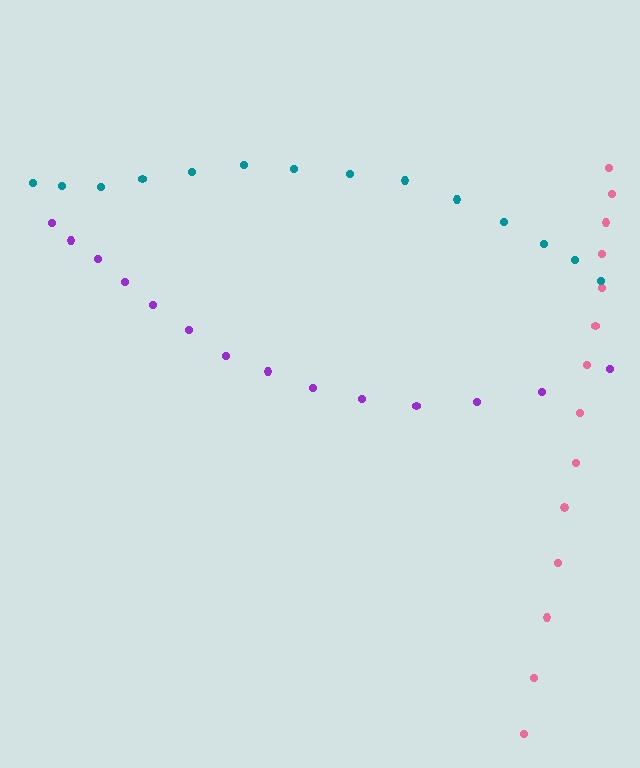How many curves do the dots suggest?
There are 3 distinct paths.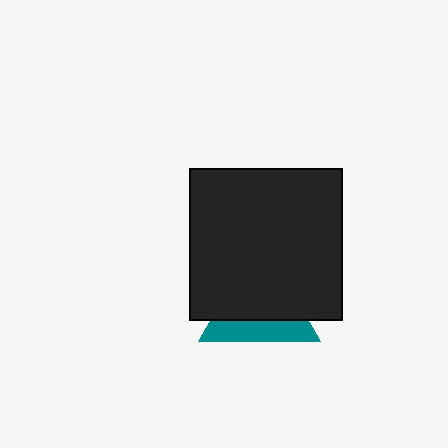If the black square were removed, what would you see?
You would see the complete teal triangle.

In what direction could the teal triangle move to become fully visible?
The teal triangle could move down. That would shift it out from behind the black square entirely.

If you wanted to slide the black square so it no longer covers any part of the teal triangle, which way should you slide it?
Slide it up — that is the most direct way to separate the two shapes.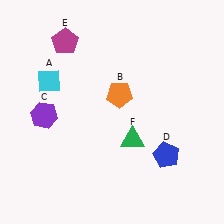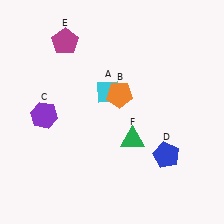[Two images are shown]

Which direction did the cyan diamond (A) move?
The cyan diamond (A) moved right.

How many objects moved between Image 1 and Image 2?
1 object moved between the two images.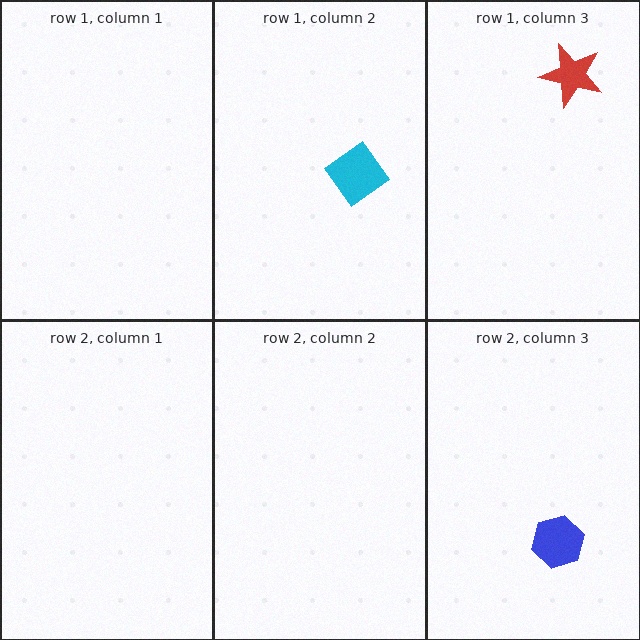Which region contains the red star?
The row 1, column 3 region.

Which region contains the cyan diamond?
The row 1, column 2 region.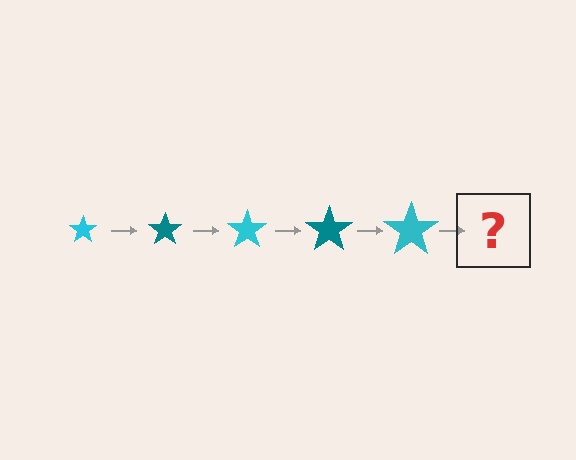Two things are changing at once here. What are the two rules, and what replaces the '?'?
The two rules are that the star grows larger each step and the color cycles through cyan and teal. The '?' should be a teal star, larger than the previous one.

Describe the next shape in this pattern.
It should be a teal star, larger than the previous one.